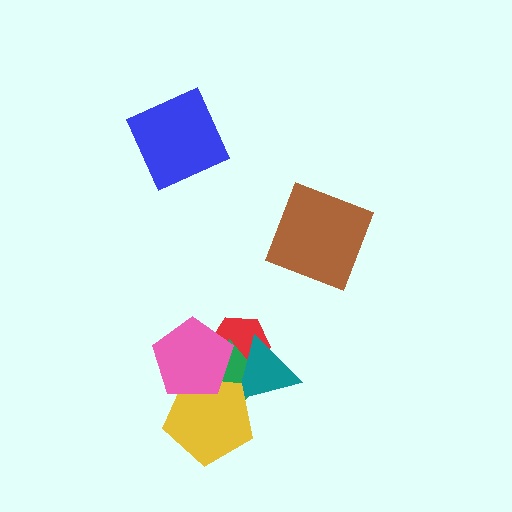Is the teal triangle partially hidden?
Yes, it is partially covered by another shape.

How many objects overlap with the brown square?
0 objects overlap with the brown square.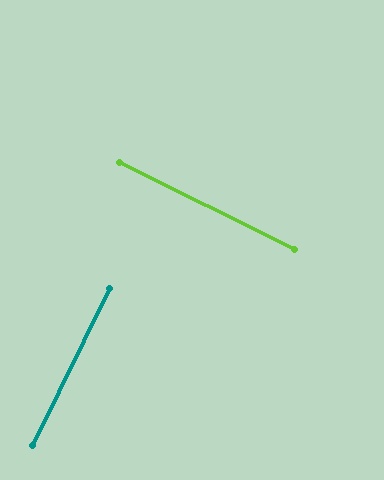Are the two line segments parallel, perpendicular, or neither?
Perpendicular — they meet at approximately 90°.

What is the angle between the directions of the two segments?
Approximately 90 degrees.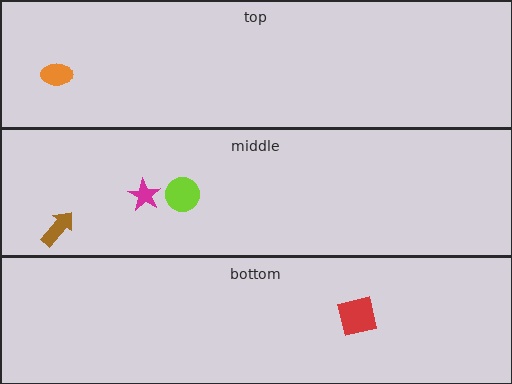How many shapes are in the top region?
1.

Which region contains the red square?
The bottom region.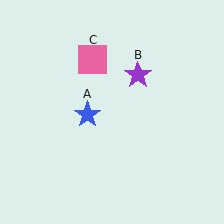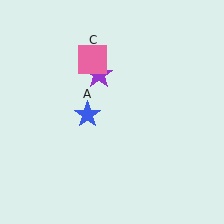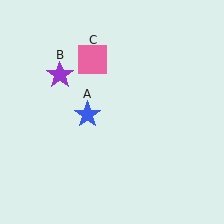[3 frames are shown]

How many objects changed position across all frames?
1 object changed position: purple star (object B).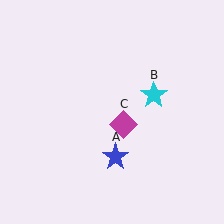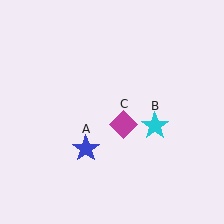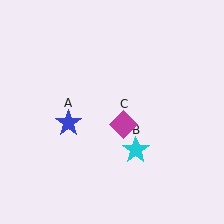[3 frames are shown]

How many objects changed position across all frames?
2 objects changed position: blue star (object A), cyan star (object B).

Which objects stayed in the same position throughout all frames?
Magenta diamond (object C) remained stationary.